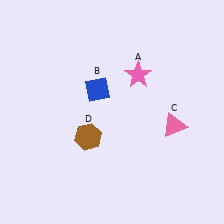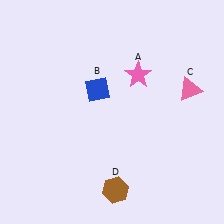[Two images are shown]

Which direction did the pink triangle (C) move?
The pink triangle (C) moved up.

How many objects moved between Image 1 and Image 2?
2 objects moved between the two images.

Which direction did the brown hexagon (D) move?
The brown hexagon (D) moved down.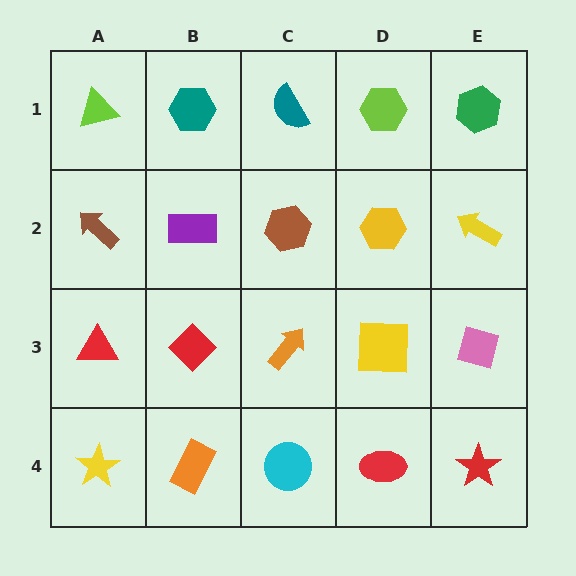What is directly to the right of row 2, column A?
A purple rectangle.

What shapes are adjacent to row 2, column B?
A teal hexagon (row 1, column B), a red diamond (row 3, column B), a brown arrow (row 2, column A), a brown hexagon (row 2, column C).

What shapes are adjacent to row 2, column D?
A lime hexagon (row 1, column D), a yellow square (row 3, column D), a brown hexagon (row 2, column C), a yellow arrow (row 2, column E).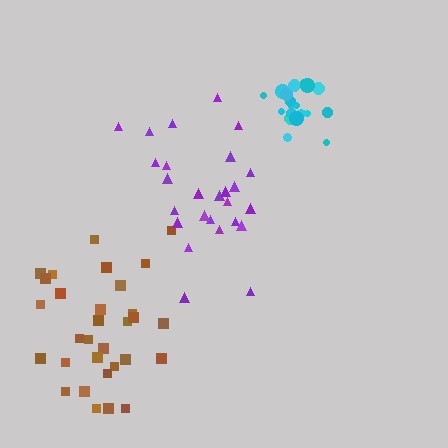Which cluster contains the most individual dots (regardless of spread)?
Brown (31).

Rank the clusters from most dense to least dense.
cyan, purple, brown.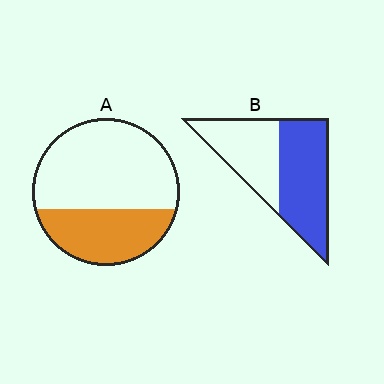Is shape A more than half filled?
No.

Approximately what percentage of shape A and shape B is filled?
A is approximately 35% and B is approximately 55%.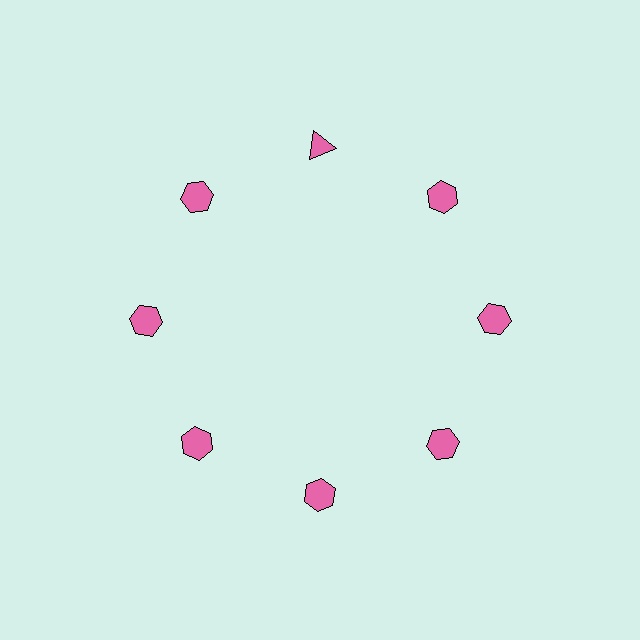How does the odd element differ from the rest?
It has a different shape: triangle instead of hexagon.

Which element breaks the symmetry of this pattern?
The pink triangle at roughly the 12 o'clock position breaks the symmetry. All other shapes are pink hexagons.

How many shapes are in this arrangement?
There are 8 shapes arranged in a ring pattern.